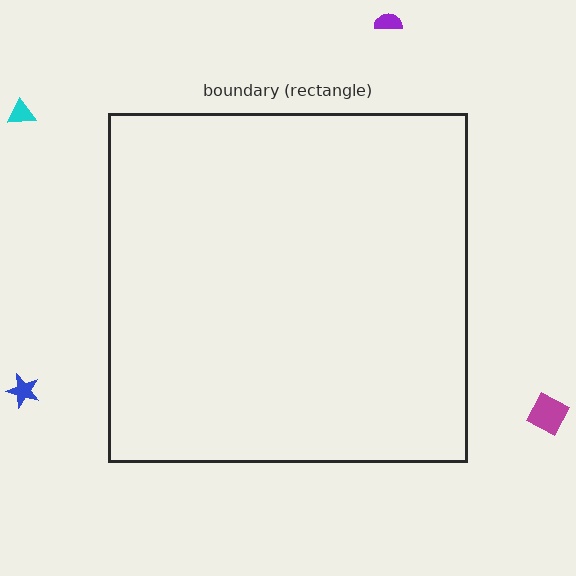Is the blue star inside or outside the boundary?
Outside.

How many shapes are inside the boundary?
0 inside, 4 outside.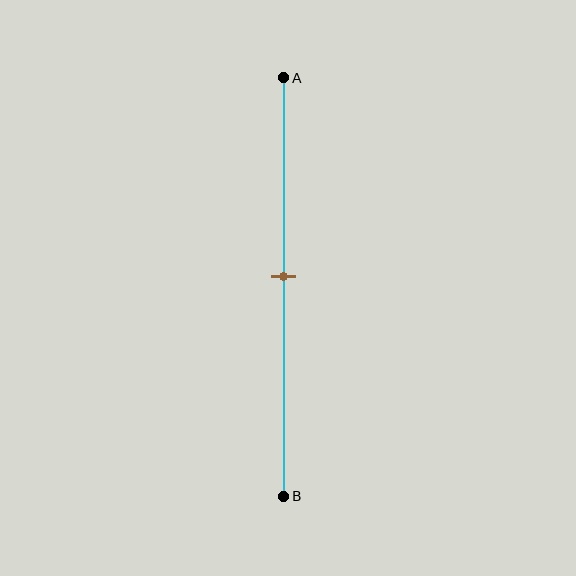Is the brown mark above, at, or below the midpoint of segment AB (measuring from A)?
The brown mark is approximately at the midpoint of segment AB.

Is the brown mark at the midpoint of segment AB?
Yes, the mark is approximately at the midpoint.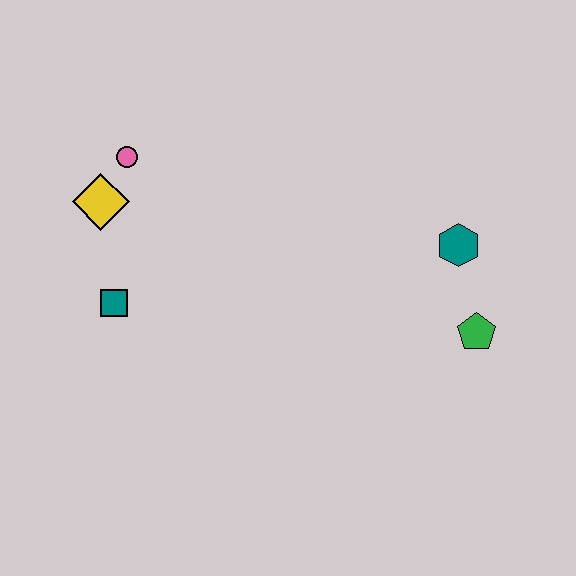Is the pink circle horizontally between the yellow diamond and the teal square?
No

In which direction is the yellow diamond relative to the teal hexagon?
The yellow diamond is to the left of the teal hexagon.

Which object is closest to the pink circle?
The yellow diamond is closest to the pink circle.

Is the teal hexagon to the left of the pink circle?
No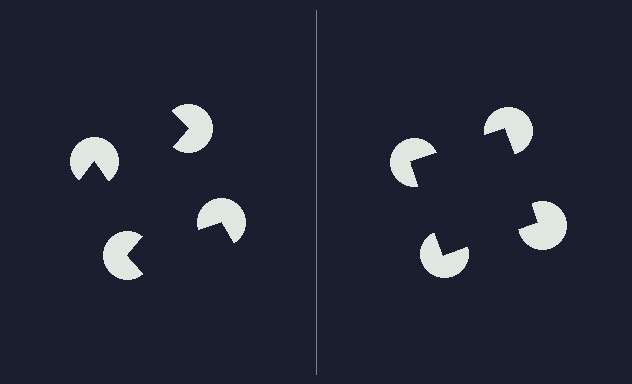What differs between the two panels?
The pac-man discs are positioned identically on both sides; only the wedge orientations differ. On the right they align to a square; on the left they are misaligned.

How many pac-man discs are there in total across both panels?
8 — 4 on each side.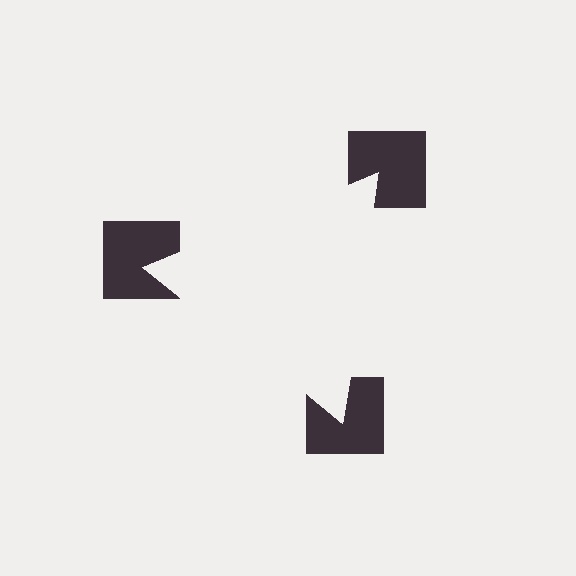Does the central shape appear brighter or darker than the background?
It typically appears slightly brighter than the background, even though no actual brightness change is drawn.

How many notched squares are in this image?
There are 3 — one at each vertex of the illusory triangle.